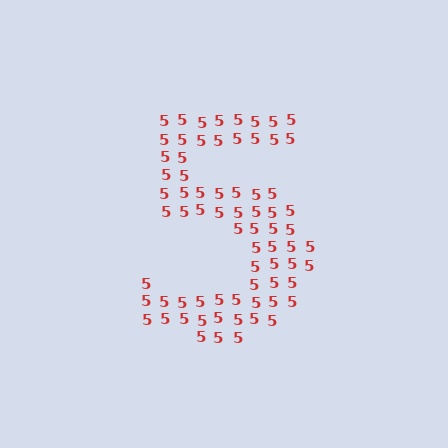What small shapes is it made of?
It is made of small digit 5's.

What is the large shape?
The large shape is the digit 5.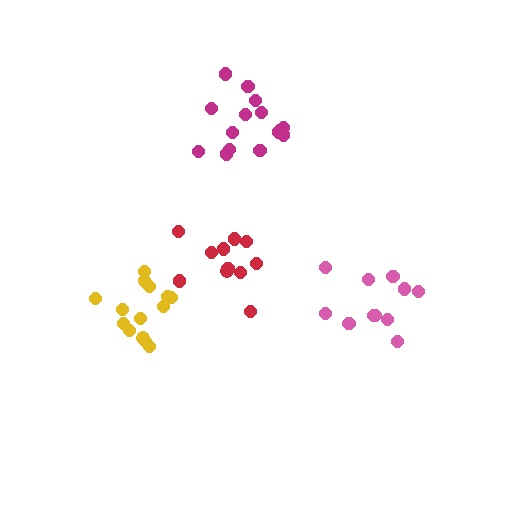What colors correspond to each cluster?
The clusters are colored: pink, red, magenta, yellow.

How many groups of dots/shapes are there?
There are 4 groups.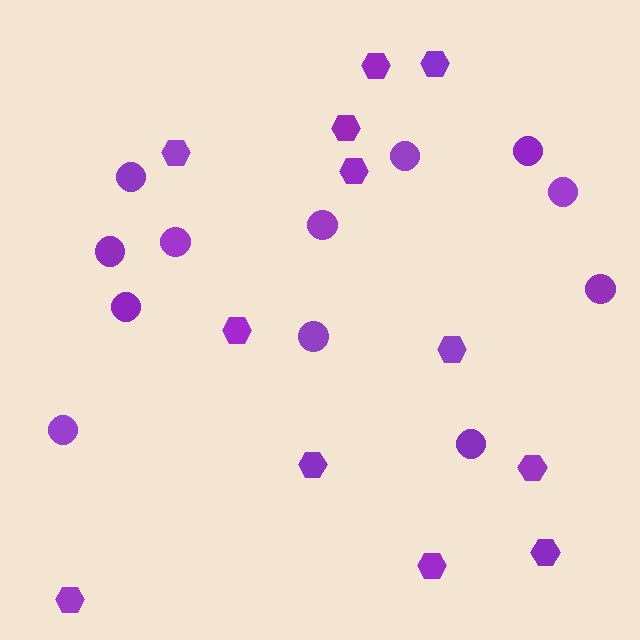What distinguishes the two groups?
There are 2 groups: one group of hexagons (12) and one group of circles (12).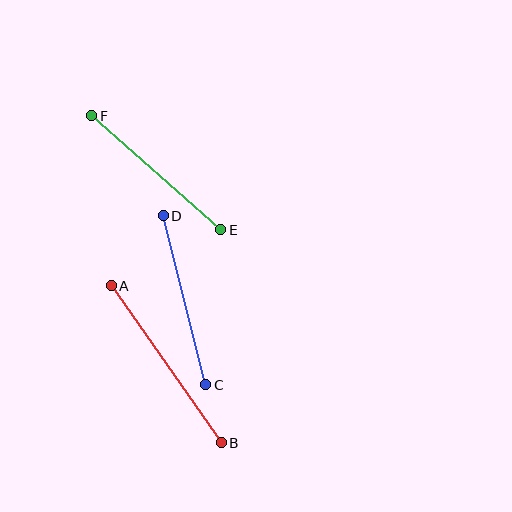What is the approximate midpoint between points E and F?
The midpoint is at approximately (156, 173) pixels.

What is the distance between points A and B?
The distance is approximately 191 pixels.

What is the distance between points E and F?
The distance is approximately 172 pixels.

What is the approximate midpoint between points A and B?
The midpoint is at approximately (166, 364) pixels.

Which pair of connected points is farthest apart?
Points A and B are farthest apart.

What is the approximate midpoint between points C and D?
The midpoint is at approximately (184, 300) pixels.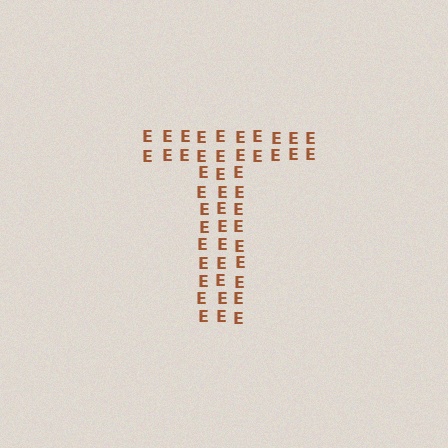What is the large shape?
The large shape is the letter T.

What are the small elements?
The small elements are letter E's.